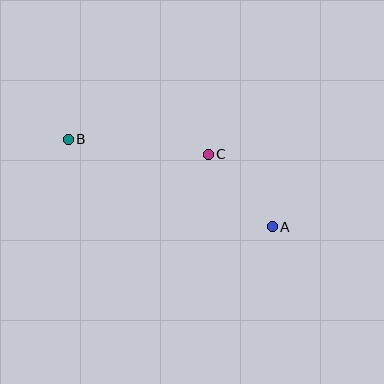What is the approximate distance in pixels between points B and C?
The distance between B and C is approximately 141 pixels.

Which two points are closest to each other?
Points A and C are closest to each other.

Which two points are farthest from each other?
Points A and B are farthest from each other.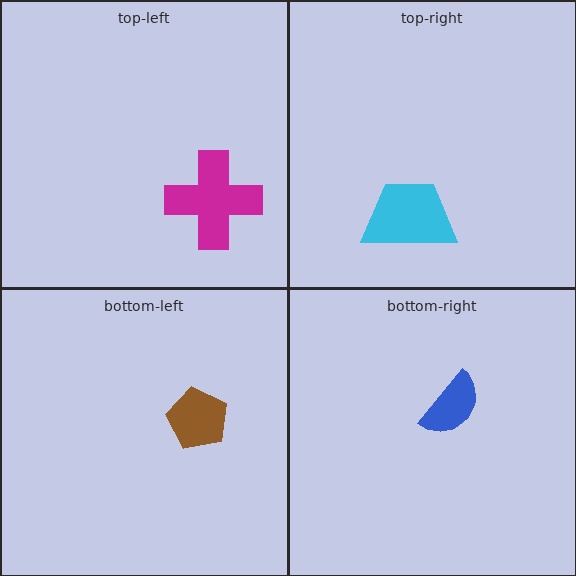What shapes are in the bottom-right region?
The blue semicircle.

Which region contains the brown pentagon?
The bottom-left region.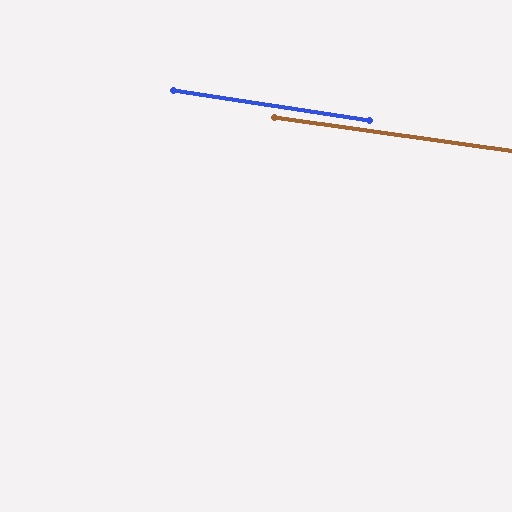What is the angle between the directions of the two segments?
Approximately 1 degree.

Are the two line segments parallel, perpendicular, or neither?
Parallel — their directions differ by only 0.8°.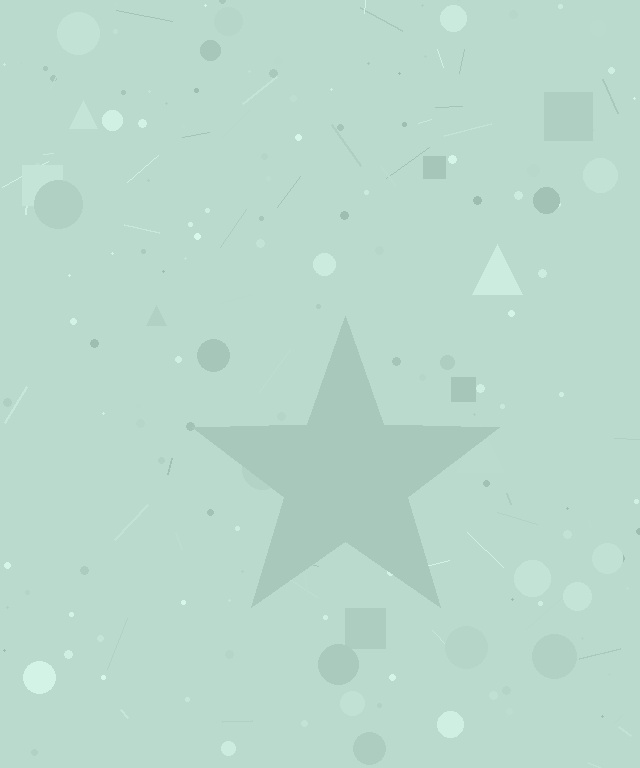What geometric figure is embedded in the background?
A star is embedded in the background.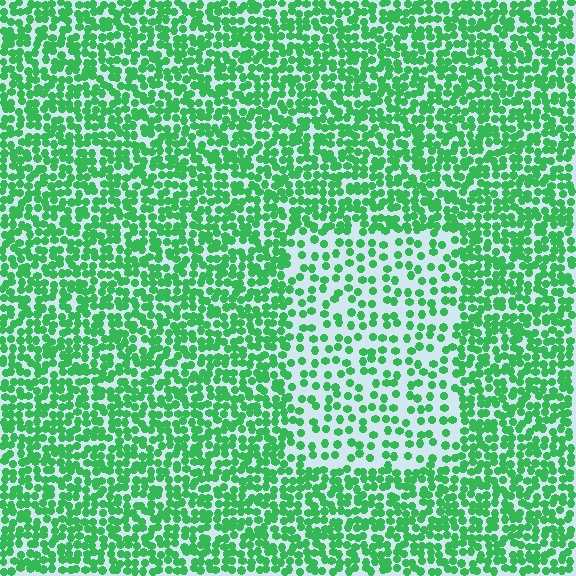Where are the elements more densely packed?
The elements are more densely packed outside the rectangle boundary.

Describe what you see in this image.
The image contains small green elements arranged at two different densities. A rectangle-shaped region is visible where the elements are less densely packed than the surrounding area.